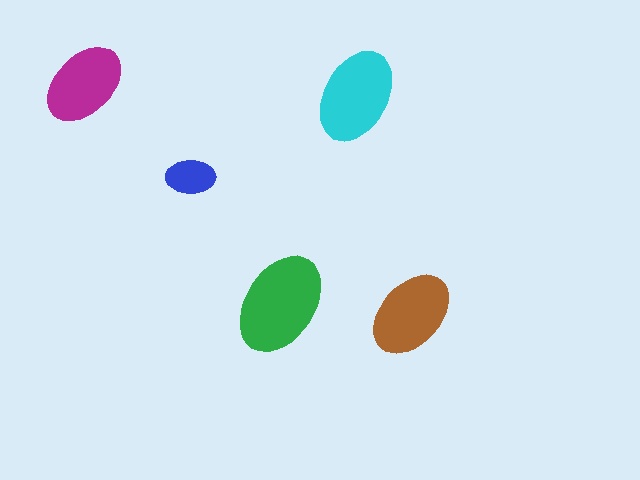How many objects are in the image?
There are 5 objects in the image.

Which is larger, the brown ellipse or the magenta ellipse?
The brown one.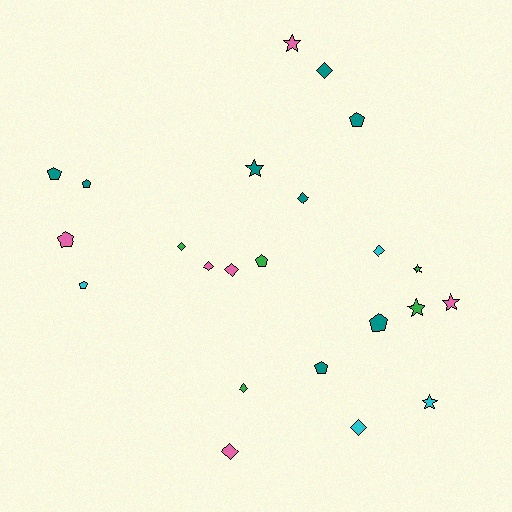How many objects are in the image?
There are 23 objects.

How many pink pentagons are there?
There is 1 pink pentagon.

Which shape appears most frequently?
Diamond, with 9 objects.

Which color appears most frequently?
Teal, with 8 objects.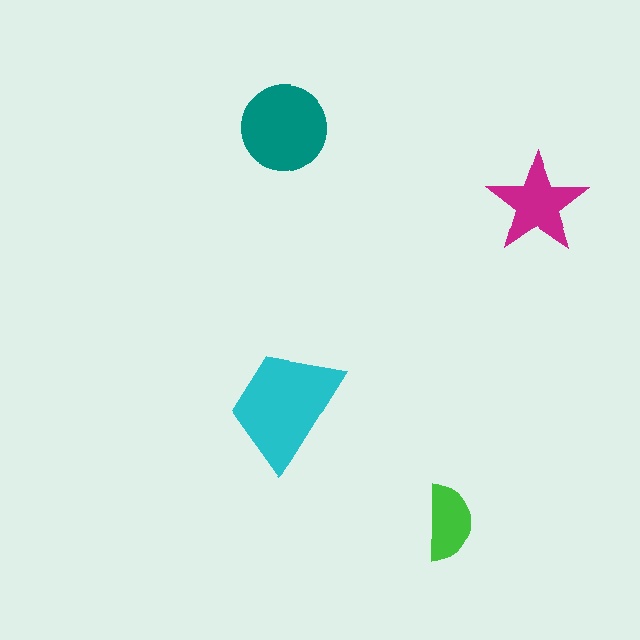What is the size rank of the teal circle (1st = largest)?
2nd.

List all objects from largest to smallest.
The cyan trapezoid, the teal circle, the magenta star, the green semicircle.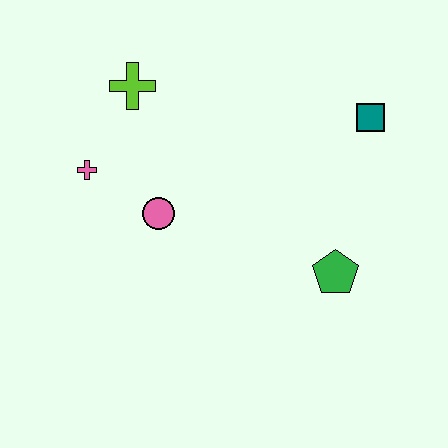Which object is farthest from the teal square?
The pink cross is farthest from the teal square.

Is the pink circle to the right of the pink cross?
Yes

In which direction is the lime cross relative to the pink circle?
The lime cross is above the pink circle.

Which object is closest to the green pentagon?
The teal square is closest to the green pentagon.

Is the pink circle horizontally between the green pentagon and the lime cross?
Yes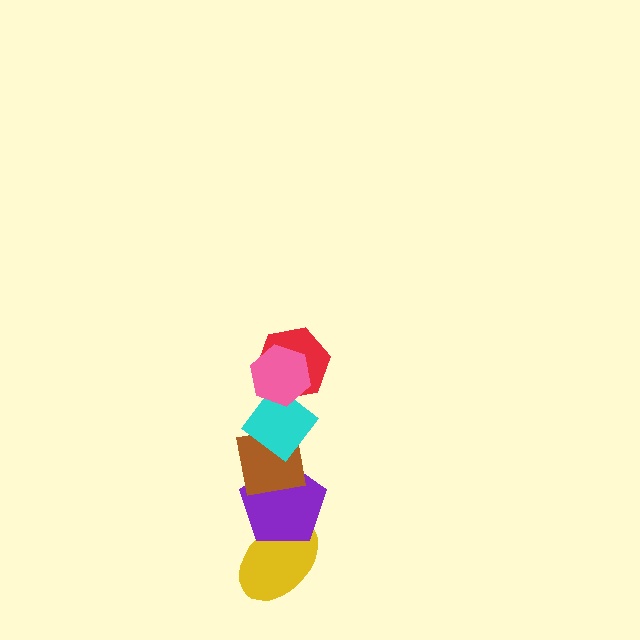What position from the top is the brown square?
The brown square is 4th from the top.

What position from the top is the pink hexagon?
The pink hexagon is 1st from the top.